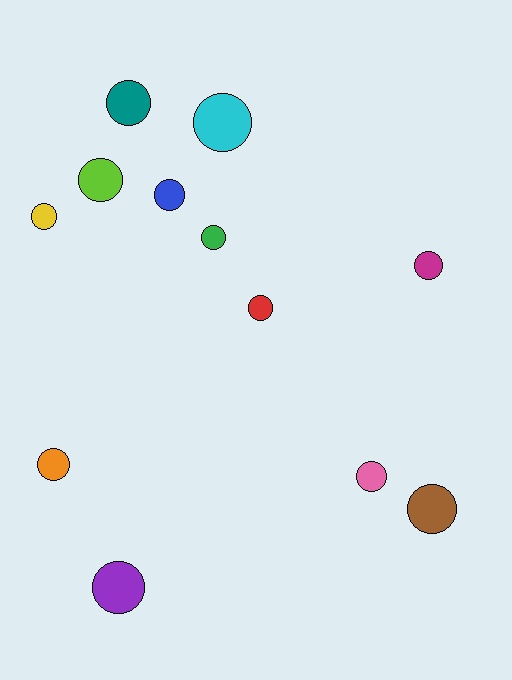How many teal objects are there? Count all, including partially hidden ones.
There is 1 teal object.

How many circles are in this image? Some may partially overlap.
There are 12 circles.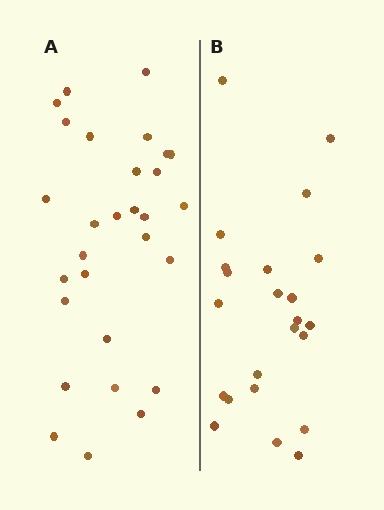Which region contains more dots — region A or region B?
Region A (the left region) has more dots.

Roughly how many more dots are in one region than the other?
Region A has about 6 more dots than region B.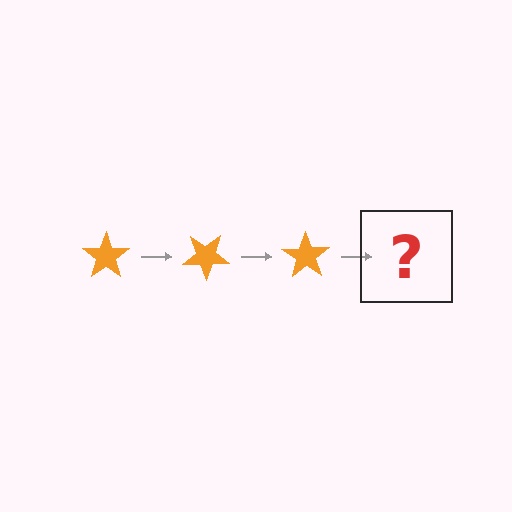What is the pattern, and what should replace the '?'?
The pattern is that the star rotates 35 degrees each step. The '?' should be an orange star rotated 105 degrees.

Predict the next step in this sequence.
The next step is an orange star rotated 105 degrees.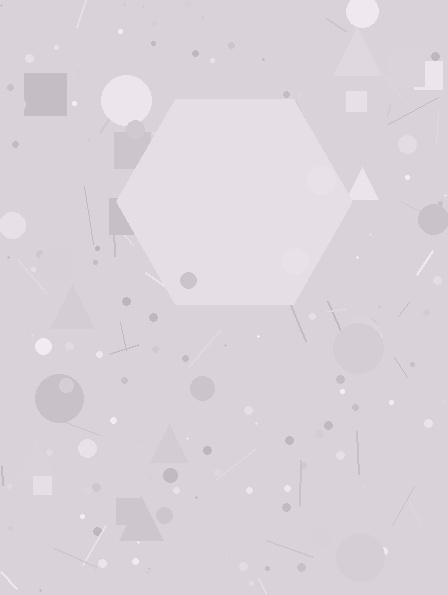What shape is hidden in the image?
A hexagon is hidden in the image.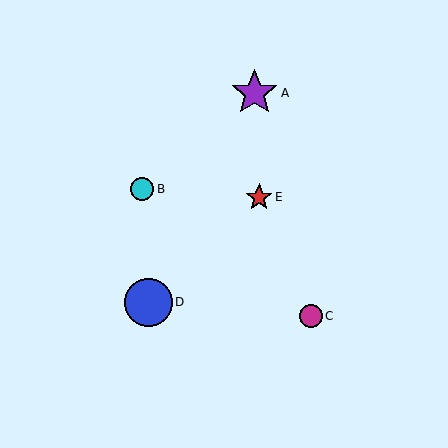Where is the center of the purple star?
The center of the purple star is at (254, 93).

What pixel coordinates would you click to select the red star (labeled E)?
Click at (259, 197) to select the red star E.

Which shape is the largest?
The blue circle (labeled D) is the largest.